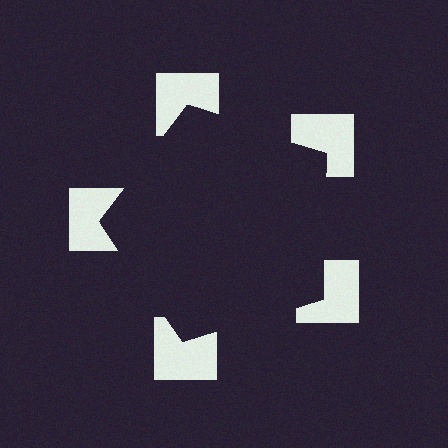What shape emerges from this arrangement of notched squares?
An illusory pentagon — its edges are inferred from the aligned wedge cuts in the notched squares, not physically drawn.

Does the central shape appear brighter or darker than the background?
It typically appears slightly darker than the background, even though no actual brightness change is drawn.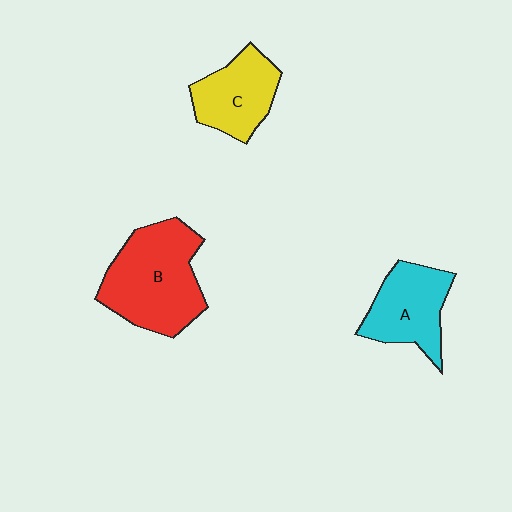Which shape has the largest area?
Shape B (red).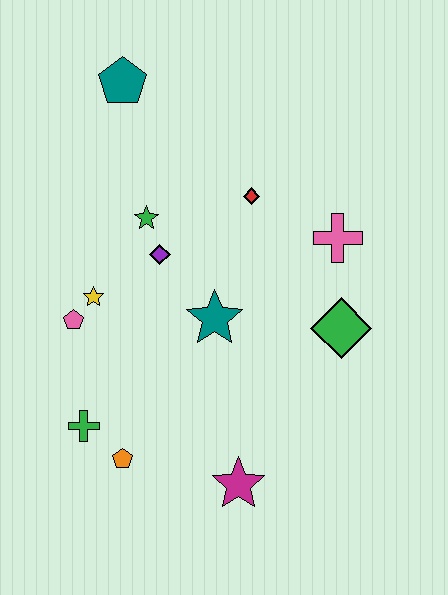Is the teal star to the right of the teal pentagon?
Yes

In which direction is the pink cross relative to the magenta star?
The pink cross is above the magenta star.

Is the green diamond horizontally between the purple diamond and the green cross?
No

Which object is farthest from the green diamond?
The teal pentagon is farthest from the green diamond.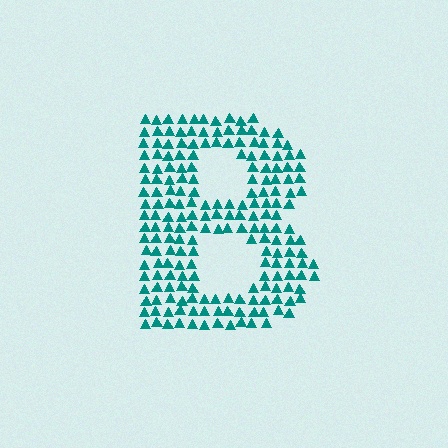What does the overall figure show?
The overall figure shows the letter B.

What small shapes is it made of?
It is made of small triangles.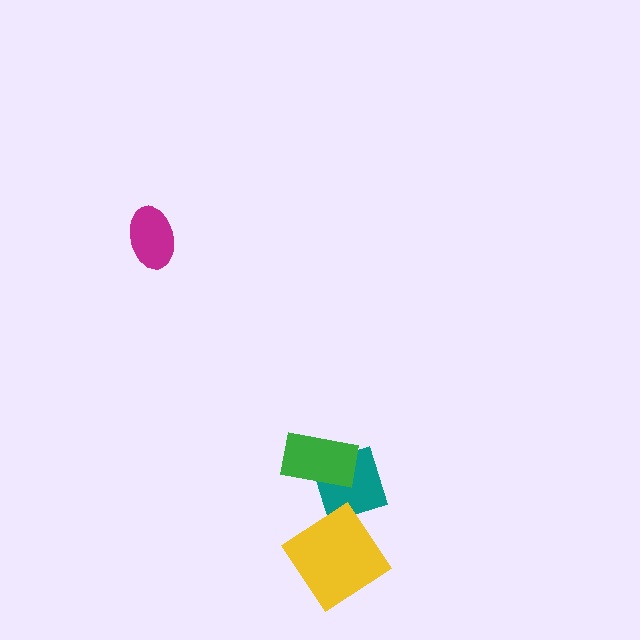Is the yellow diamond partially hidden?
No, no other shape covers it.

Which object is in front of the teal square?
The green rectangle is in front of the teal square.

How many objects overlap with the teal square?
1 object overlaps with the teal square.